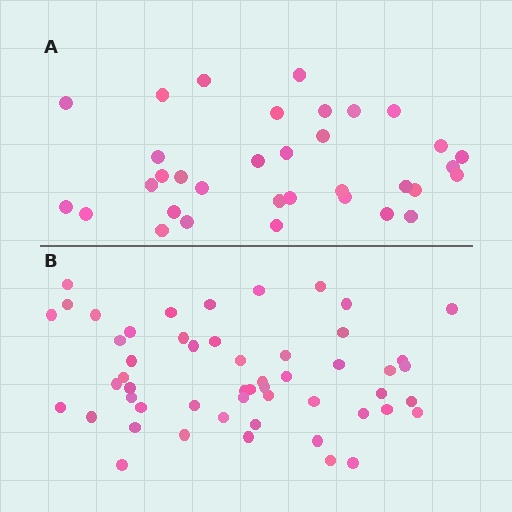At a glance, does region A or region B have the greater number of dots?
Region B (the bottom region) has more dots.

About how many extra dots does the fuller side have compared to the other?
Region B has approximately 20 more dots than region A.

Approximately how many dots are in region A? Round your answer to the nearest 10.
About 30 dots. (The exact count is 34, which rounds to 30.)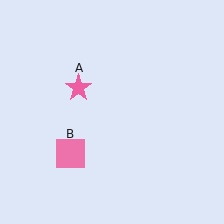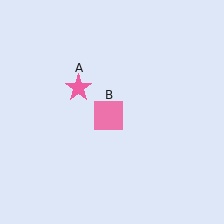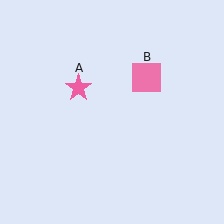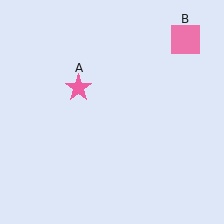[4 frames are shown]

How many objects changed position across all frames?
1 object changed position: pink square (object B).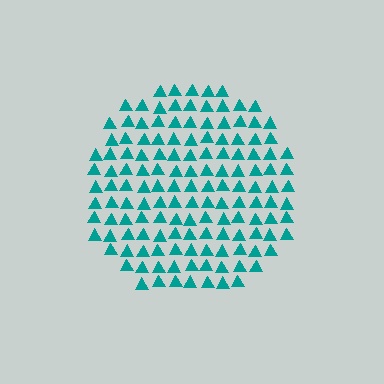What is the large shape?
The large shape is a circle.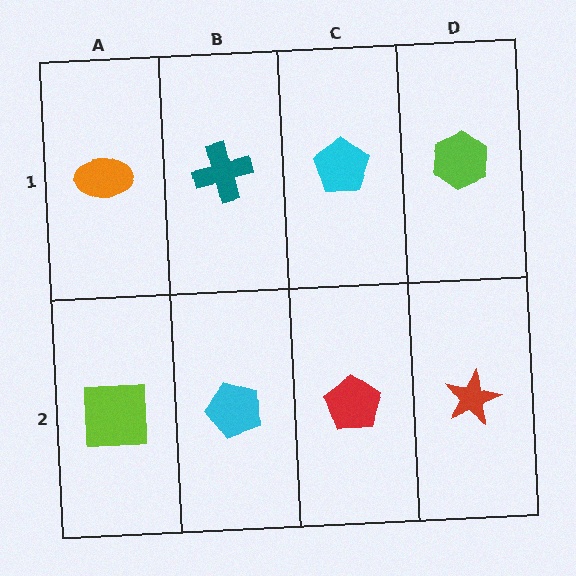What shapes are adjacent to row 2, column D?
A lime hexagon (row 1, column D), a red pentagon (row 2, column C).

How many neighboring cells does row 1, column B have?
3.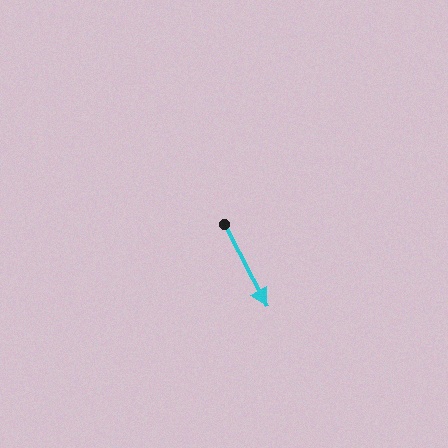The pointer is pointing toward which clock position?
Roughly 5 o'clock.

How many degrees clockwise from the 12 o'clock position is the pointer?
Approximately 153 degrees.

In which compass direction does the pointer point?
Southeast.